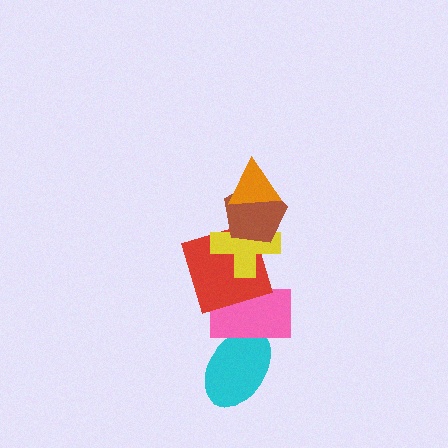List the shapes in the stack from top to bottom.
From top to bottom: the orange triangle, the brown pentagon, the yellow cross, the red square, the pink rectangle, the cyan ellipse.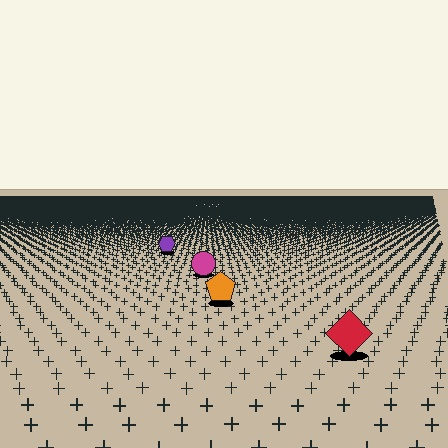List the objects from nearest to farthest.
From nearest to farthest: the red diamond, the orange pentagon, the magenta circle, the purple hexagon.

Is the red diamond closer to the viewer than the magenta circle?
Yes. The red diamond is closer — you can tell from the texture gradient: the ground texture is coarser near it.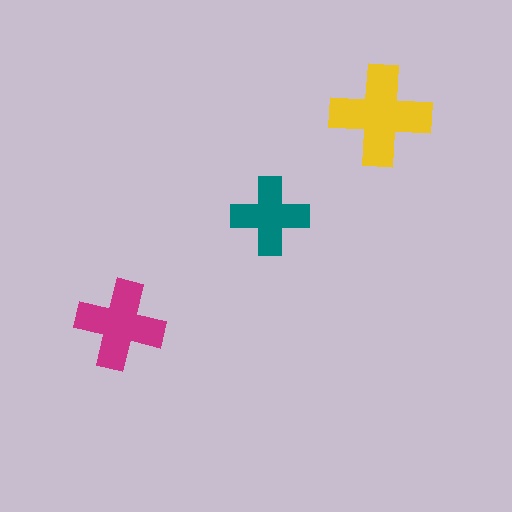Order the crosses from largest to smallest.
the yellow one, the magenta one, the teal one.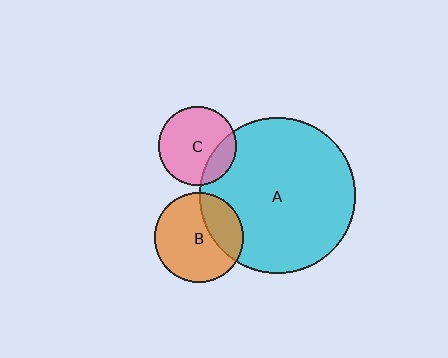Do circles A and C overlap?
Yes.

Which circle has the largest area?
Circle A (cyan).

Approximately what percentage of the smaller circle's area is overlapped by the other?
Approximately 20%.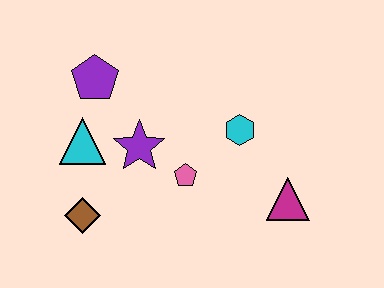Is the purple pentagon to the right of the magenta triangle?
No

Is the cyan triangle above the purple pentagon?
No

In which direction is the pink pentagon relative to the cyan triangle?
The pink pentagon is to the right of the cyan triangle.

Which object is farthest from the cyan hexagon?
The brown diamond is farthest from the cyan hexagon.